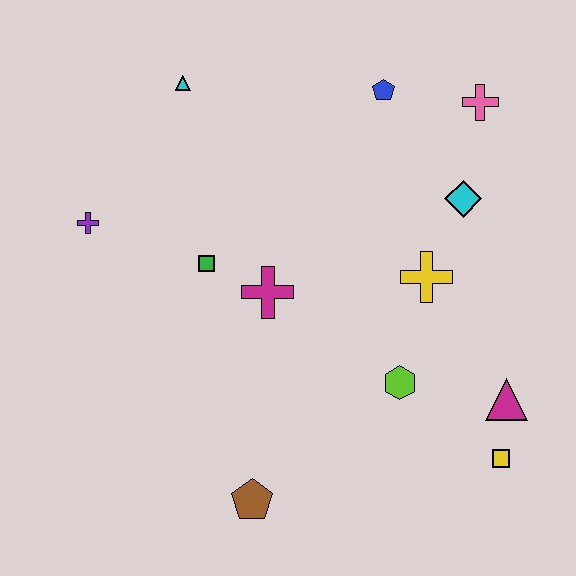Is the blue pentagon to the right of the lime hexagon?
No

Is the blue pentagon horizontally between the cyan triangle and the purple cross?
No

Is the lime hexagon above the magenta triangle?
Yes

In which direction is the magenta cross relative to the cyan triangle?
The magenta cross is below the cyan triangle.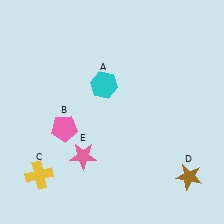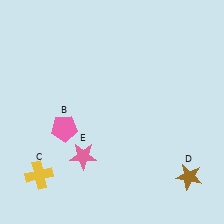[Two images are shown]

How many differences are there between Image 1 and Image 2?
There is 1 difference between the two images.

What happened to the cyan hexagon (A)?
The cyan hexagon (A) was removed in Image 2. It was in the top-left area of Image 1.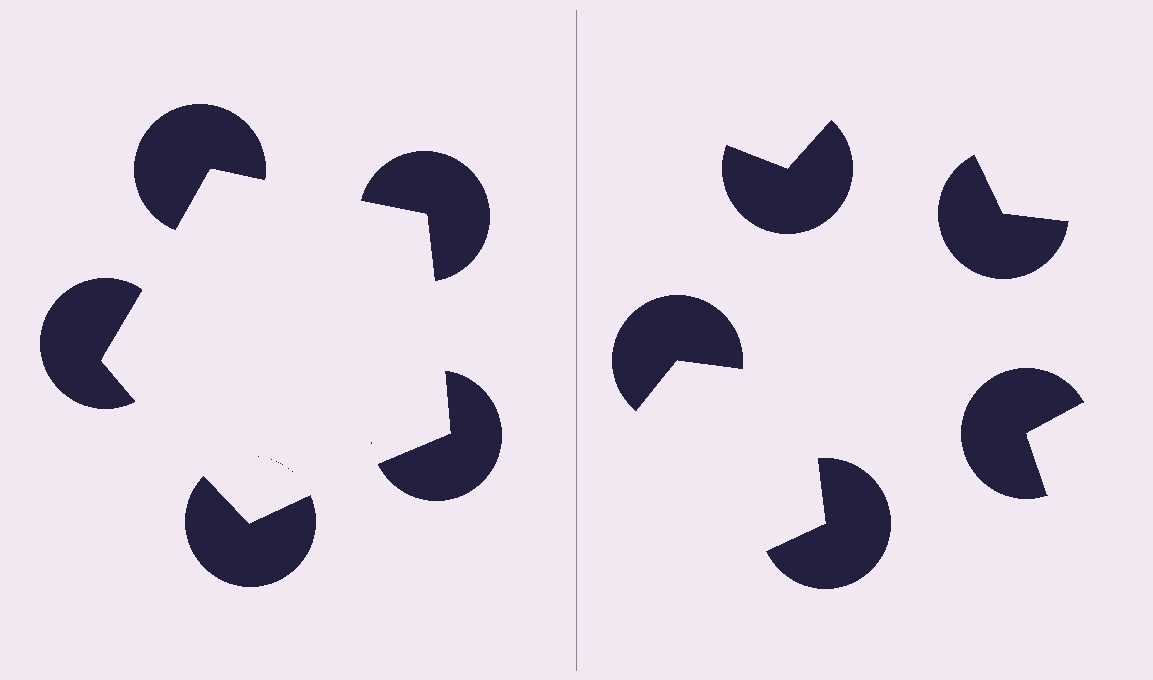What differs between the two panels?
The pac-man discs are positioned identically on both sides; only the wedge orientations differ. On the left they align to a pentagon; on the right they are misaligned.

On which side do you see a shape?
An illusory pentagon appears on the left side. On the right side the wedge cuts are rotated, so no coherent shape forms.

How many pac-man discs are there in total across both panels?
10 — 5 on each side.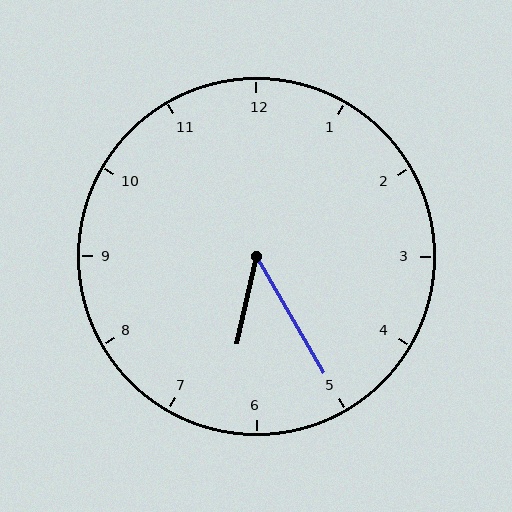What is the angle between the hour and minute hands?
Approximately 42 degrees.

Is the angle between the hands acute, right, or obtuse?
It is acute.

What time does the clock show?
6:25.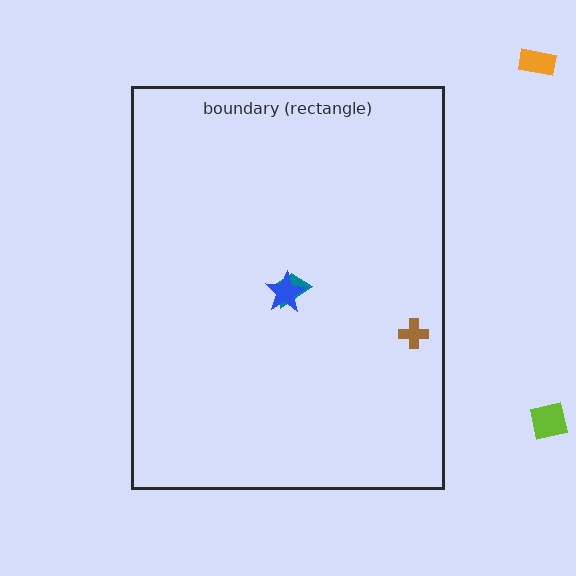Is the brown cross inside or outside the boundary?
Inside.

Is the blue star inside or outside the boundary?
Inside.